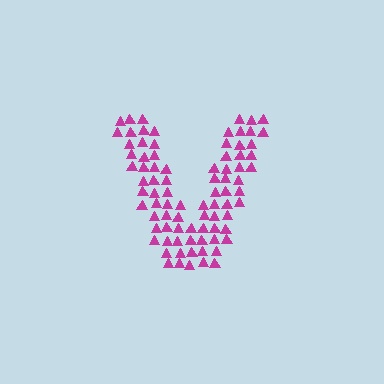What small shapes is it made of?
It is made of small triangles.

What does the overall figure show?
The overall figure shows the letter V.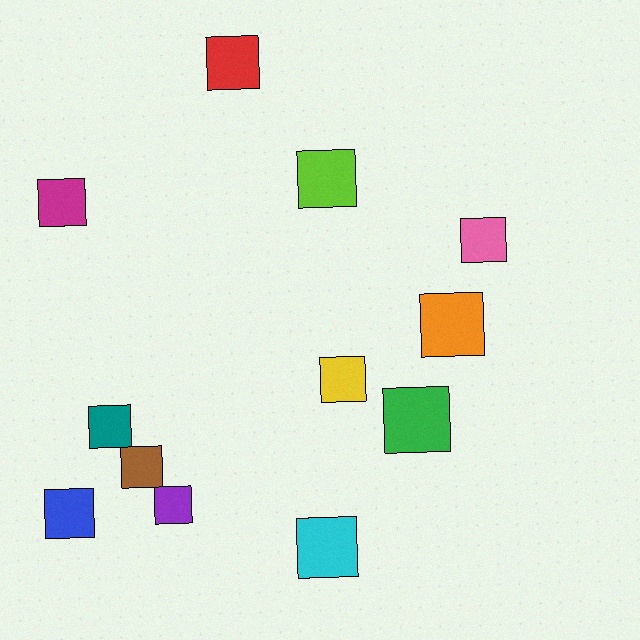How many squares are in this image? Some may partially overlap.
There are 12 squares.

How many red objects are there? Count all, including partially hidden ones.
There is 1 red object.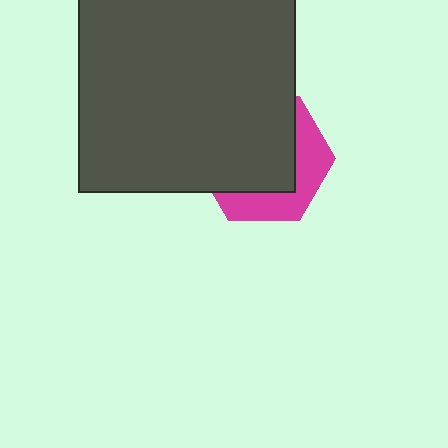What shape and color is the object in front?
The object in front is a dark gray square.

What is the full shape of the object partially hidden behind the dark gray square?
The partially hidden object is a magenta hexagon.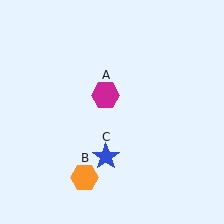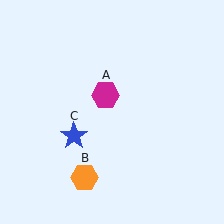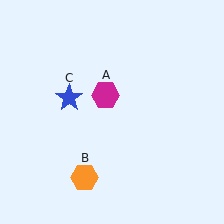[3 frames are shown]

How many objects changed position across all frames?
1 object changed position: blue star (object C).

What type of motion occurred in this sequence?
The blue star (object C) rotated clockwise around the center of the scene.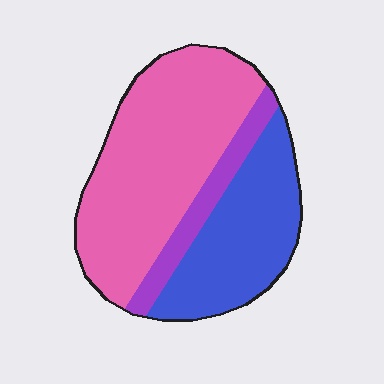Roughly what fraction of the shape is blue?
Blue covers 33% of the shape.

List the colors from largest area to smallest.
From largest to smallest: pink, blue, purple.